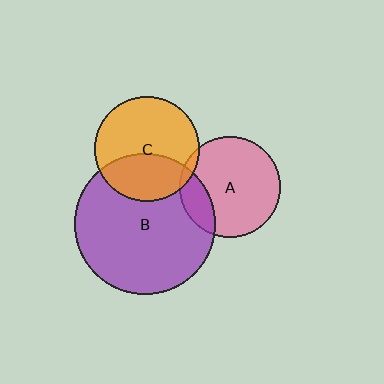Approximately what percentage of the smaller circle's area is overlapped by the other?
Approximately 35%.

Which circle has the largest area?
Circle B (purple).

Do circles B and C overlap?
Yes.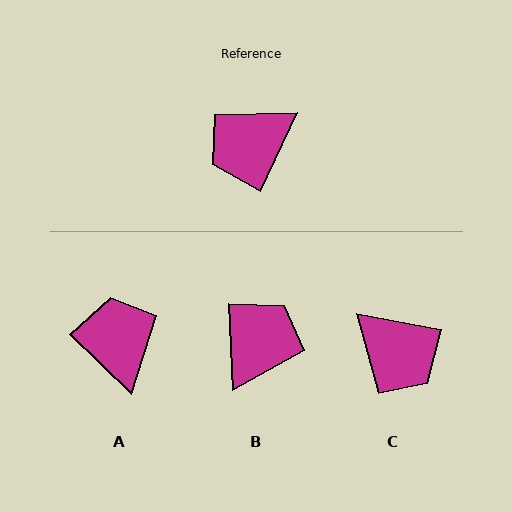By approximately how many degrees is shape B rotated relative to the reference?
Approximately 153 degrees clockwise.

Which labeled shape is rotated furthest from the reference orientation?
B, about 153 degrees away.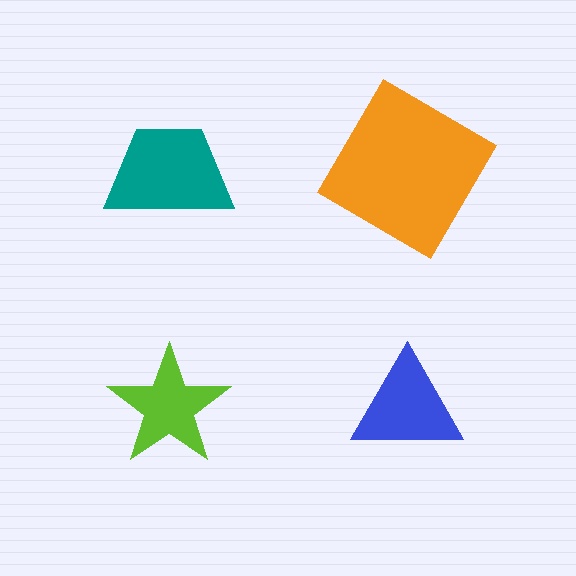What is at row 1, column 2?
An orange diamond.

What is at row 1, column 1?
A teal trapezoid.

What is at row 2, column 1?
A lime star.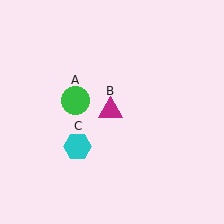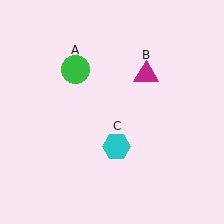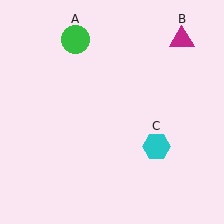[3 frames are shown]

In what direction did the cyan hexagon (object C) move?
The cyan hexagon (object C) moved right.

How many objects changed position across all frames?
3 objects changed position: green circle (object A), magenta triangle (object B), cyan hexagon (object C).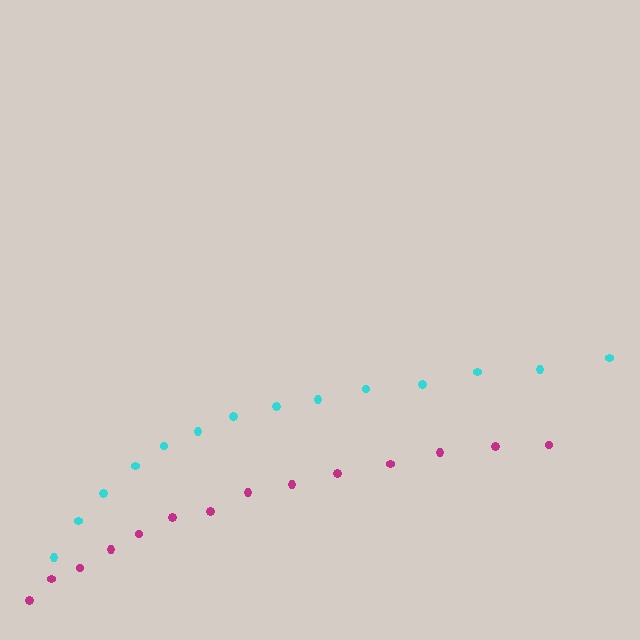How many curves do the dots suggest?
There are 2 distinct paths.